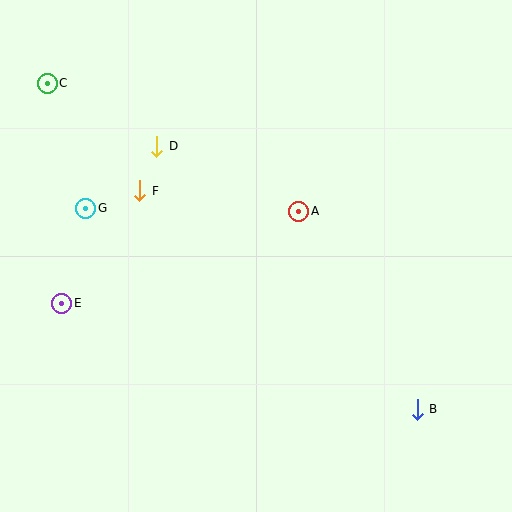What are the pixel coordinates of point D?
Point D is at (157, 146).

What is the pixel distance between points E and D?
The distance between E and D is 183 pixels.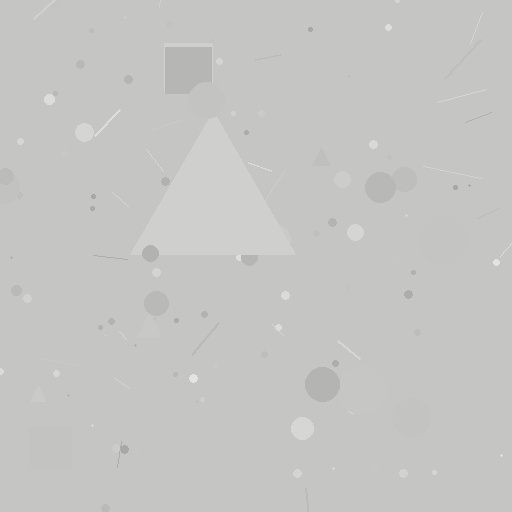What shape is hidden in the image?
A triangle is hidden in the image.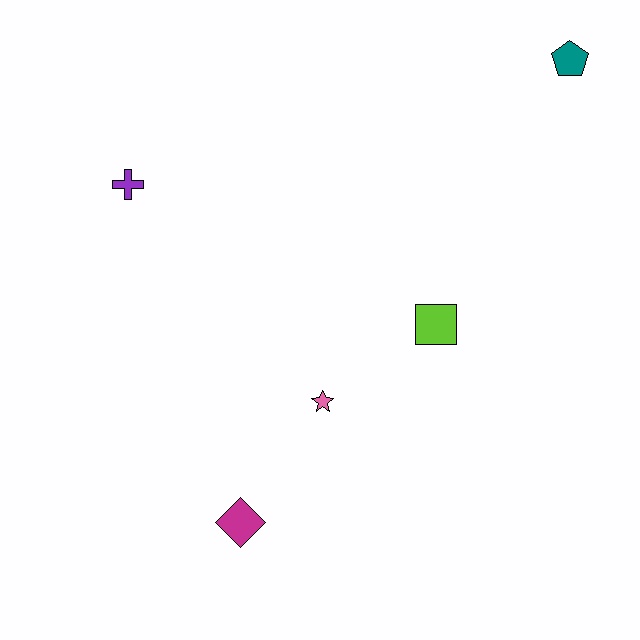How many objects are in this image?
There are 5 objects.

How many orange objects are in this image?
There are no orange objects.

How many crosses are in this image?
There is 1 cross.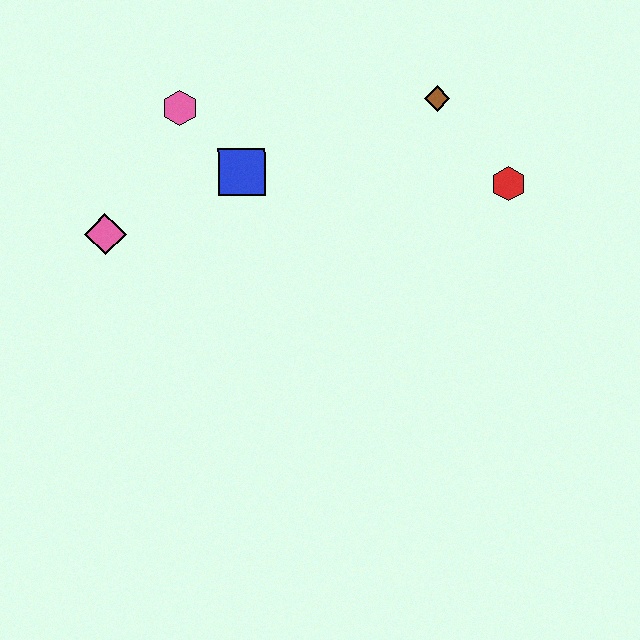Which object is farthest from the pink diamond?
The red hexagon is farthest from the pink diamond.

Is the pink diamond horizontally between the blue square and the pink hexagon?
No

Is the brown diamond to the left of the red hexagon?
Yes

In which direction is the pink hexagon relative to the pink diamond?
The pink hexagon is above the pink diamond.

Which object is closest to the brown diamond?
The red hexagon is closest to the brown diamond.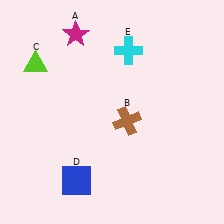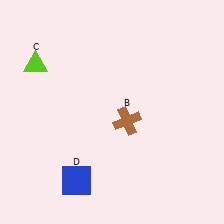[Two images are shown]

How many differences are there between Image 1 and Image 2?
There are 2 differences between the two images.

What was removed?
The cyan cross (E), the magenta star (A) were removed in Image 2.